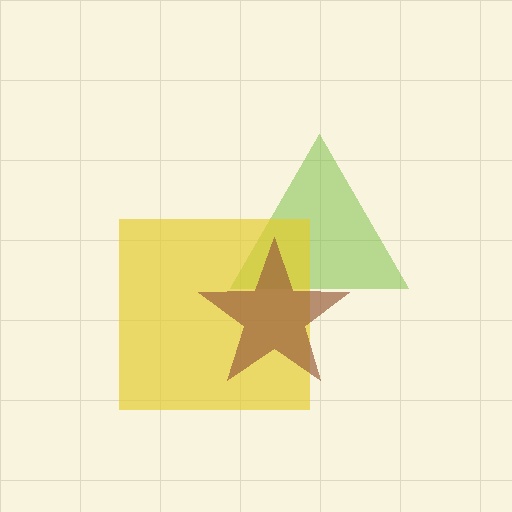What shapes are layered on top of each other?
The layered shapes are: a lime triangle, a yellow square, a brown star.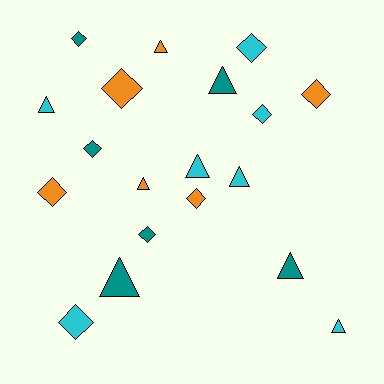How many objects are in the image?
There are 19 objects.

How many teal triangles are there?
There are 3 teal triangles.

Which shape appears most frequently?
Diamond, with 10 objects.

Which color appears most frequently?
Cyan, with 7 objects.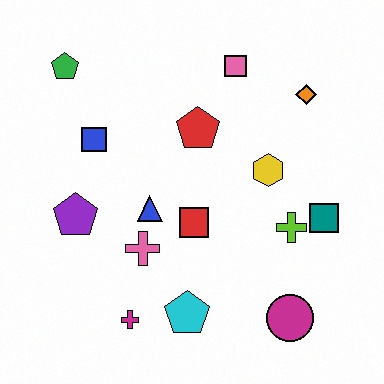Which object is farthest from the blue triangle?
The orange diamond is farthest from the blue triangle.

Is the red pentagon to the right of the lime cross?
No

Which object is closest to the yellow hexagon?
The lime cross is closest to the yellow hexagon.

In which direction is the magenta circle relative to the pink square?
The magenta circle is below the pink square.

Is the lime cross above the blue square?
No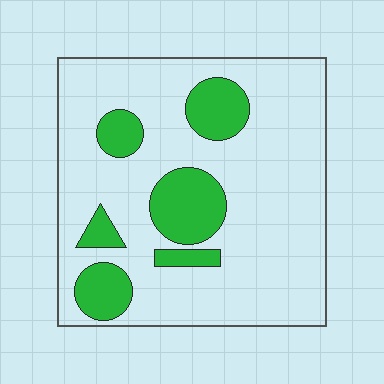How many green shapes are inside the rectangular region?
6.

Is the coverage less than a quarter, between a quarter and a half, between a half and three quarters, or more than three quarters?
Less than a quarter.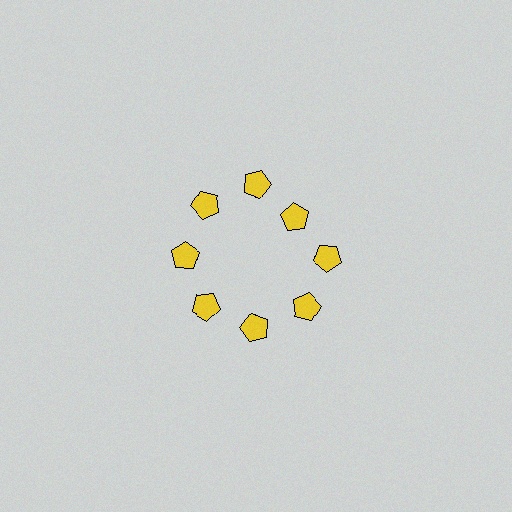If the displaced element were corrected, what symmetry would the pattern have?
It would have 8-fold rotational symmetry — the pattern would map onto itself every 45 degrees.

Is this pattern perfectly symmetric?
No. The 8 yellow pentagons are arranged in a ring, but one element near the 2 o'clock position is pulled inward toward the center, breaking the 8-fold rotational symmetry.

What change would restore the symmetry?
The symmetry would be restored by moving it outward, back onto the ring so that all 8 pentagons sit at equal angles and equal distance from the center.